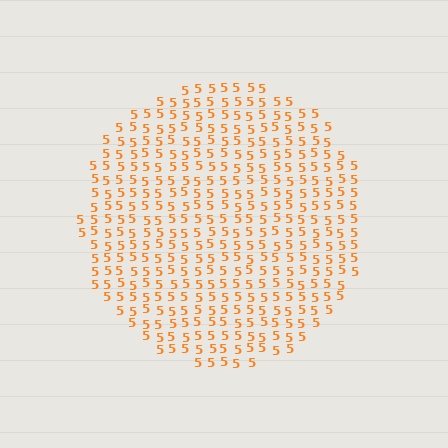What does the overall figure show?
The overall figure shows a circle.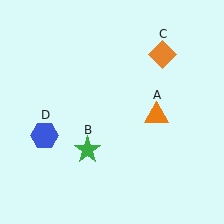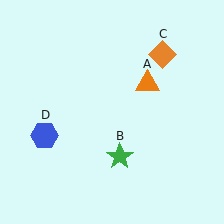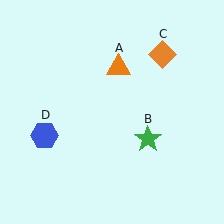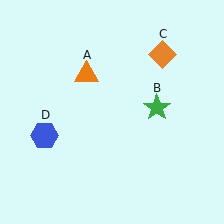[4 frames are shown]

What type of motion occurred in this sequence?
The orange triangle (object A), green star (object B) rotated counterclockwise around the center of the scene.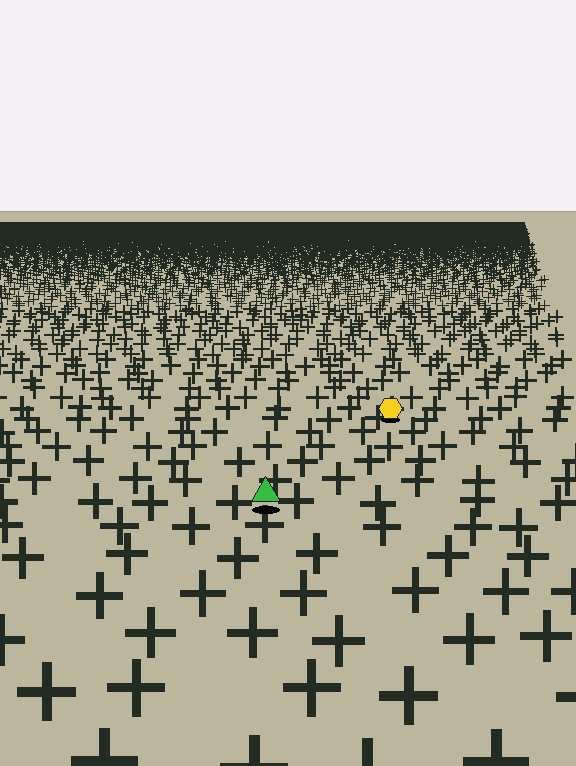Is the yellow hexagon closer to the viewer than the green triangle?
No. The green triangle is closer — you can tell from the texture gradient: the ground texture is coarser near it.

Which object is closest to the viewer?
The green triangle is closest. The texture marks near it are larger and more spread out.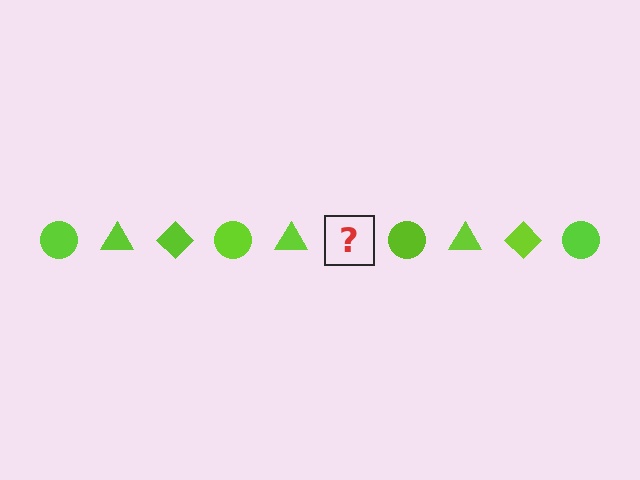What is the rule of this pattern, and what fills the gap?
The rule is that the pattern cycles through circle, triangle, diamond shapes in lime. The gap should be filled with a lime diamond.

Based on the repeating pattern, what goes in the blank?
The blank should be a lime diamond.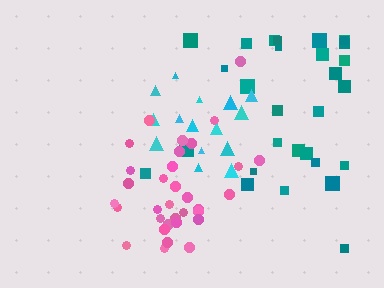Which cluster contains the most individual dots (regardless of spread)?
Pink (34).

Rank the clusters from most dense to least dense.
pink, cyan, teal.